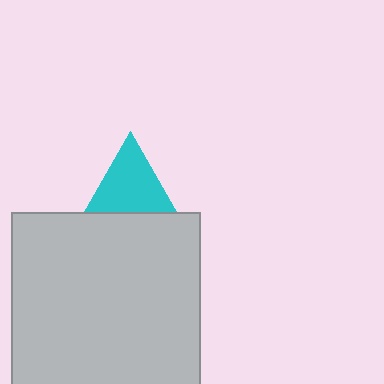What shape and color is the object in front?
The object in front is a light gray rectangle.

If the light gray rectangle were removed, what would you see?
You would see the complete cyan triangle.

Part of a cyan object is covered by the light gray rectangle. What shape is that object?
It is a triangle.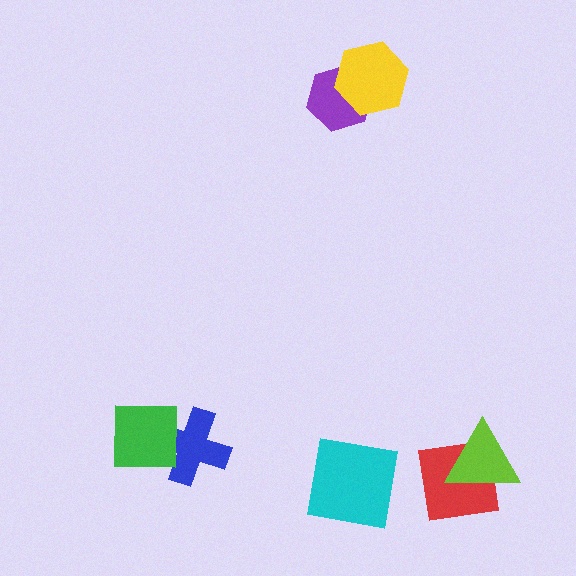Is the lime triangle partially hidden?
No, no other shape covers it.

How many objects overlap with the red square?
1 object overlaps with the red square.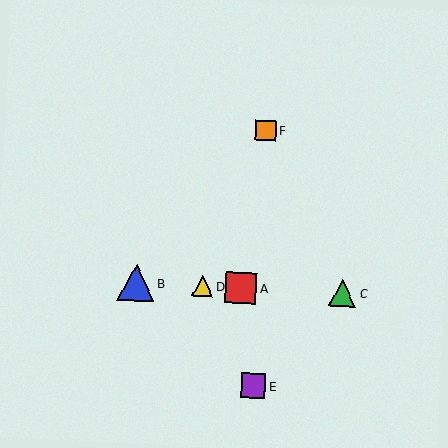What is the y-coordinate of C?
Object C is at y≈293.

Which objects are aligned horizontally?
Objects A, B, C, D are aligned horizontally.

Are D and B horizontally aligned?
Yes, both are at y≈286.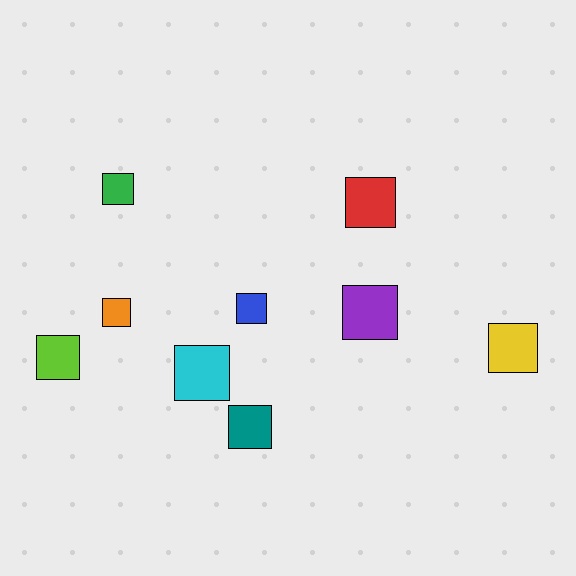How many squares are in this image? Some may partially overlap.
There are 9 squares.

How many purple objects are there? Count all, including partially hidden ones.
There is 1 purple object.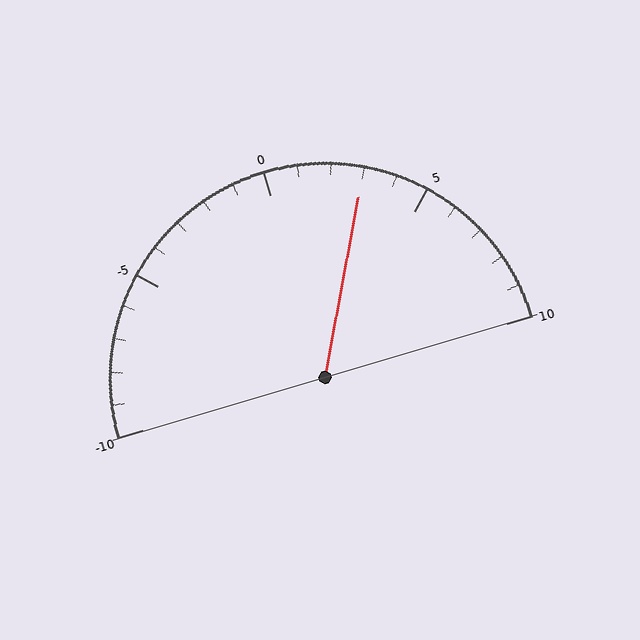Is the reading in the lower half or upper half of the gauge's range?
The reading is in the upper half of the range (-10 to 10).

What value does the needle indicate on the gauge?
The needle indicates approximately 3.